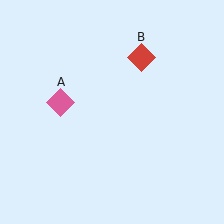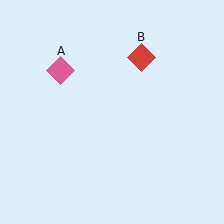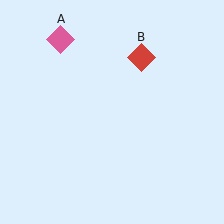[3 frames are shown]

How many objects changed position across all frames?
1 object changed position: pink diamond (object A).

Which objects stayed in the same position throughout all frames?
Red diamond (object B) remained stationary.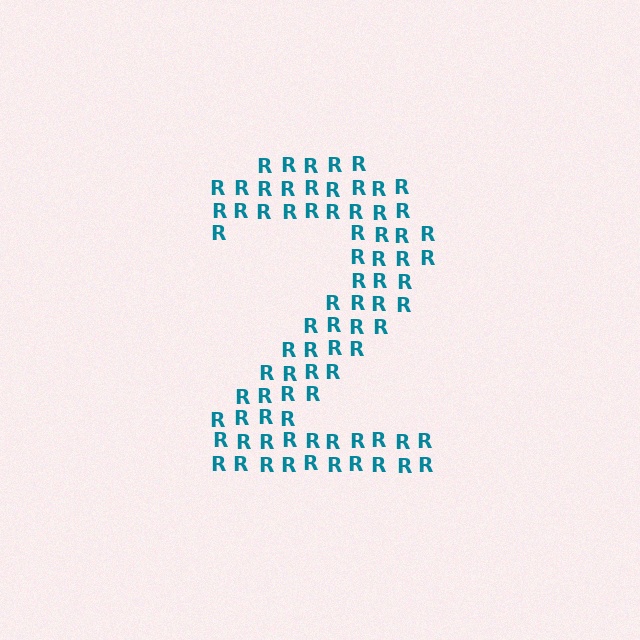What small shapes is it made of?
It is made of small letter R's.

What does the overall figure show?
The overall figure shows the digit 2.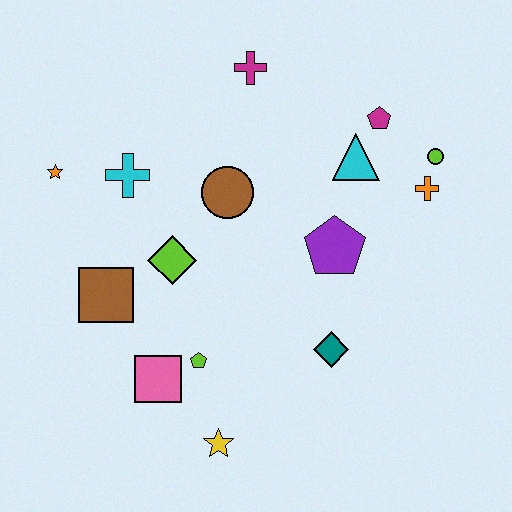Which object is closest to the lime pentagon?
The pink square is closest to the lime pentagon.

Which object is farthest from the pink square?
The lime circle is farthest from the pink square.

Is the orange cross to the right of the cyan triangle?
Yes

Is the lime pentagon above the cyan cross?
No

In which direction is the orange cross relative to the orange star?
The orange cross is to the right of the orange star.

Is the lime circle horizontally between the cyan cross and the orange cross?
No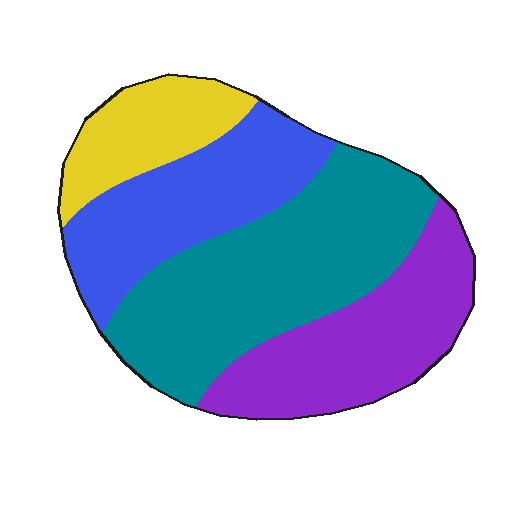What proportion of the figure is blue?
Blue covers 24% of the figure.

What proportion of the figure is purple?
Purple takes up about one quarter (1/4) of the figure.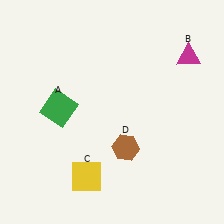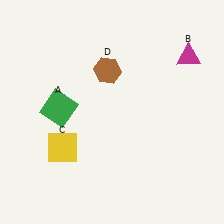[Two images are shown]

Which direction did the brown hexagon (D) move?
The brown hexagon (D) moved up.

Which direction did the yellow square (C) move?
The yellow square (C) moved up.